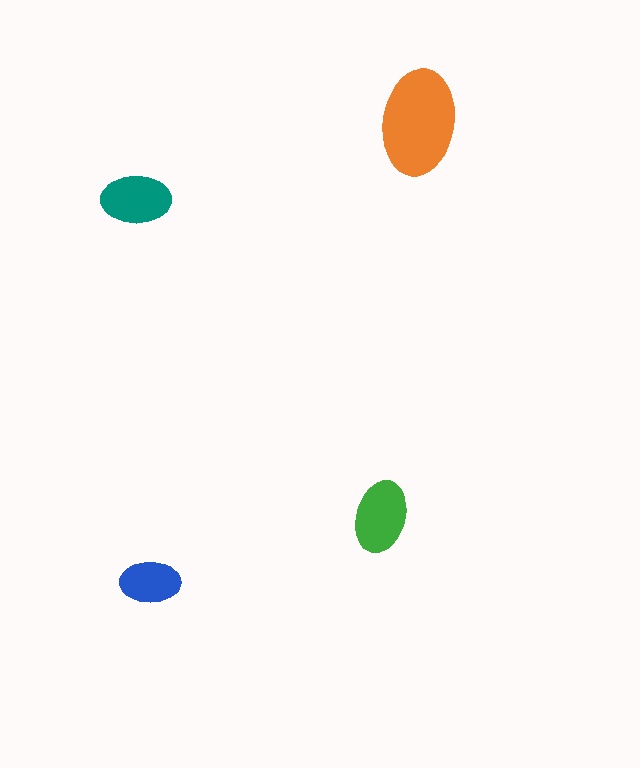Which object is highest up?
The orange ellipse is topmost.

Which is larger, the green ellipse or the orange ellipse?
The orange one.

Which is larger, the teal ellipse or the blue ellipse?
The teal one.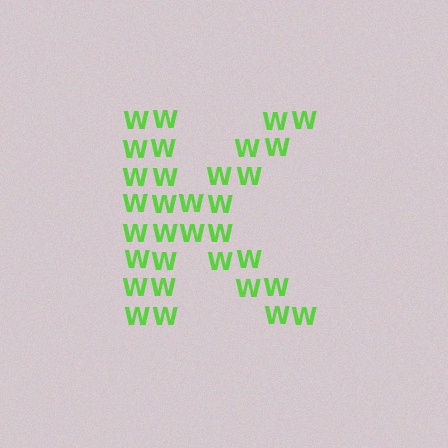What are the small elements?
The small elements are letter W's.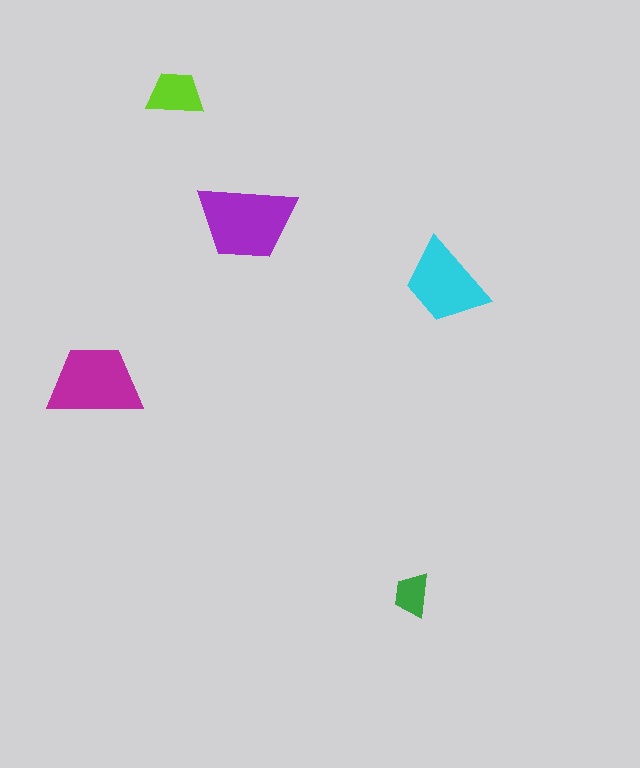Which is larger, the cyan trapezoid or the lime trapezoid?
The cyan one.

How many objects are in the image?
There are 5 objects in the image.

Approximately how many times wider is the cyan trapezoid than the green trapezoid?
About 2 times wider.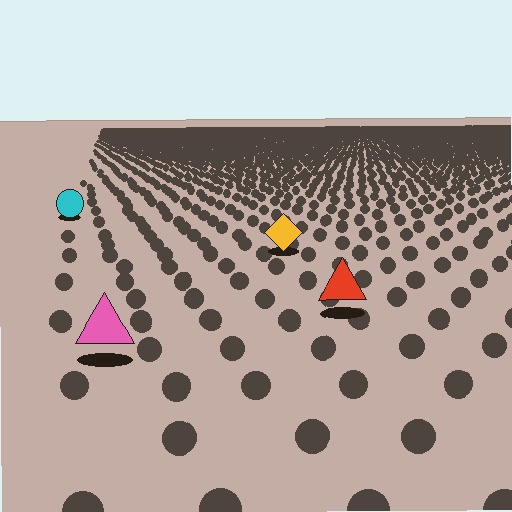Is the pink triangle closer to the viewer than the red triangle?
Yes. The pink triangle is closer — you can tell from the texture gradient: the ground texture is coarser near it.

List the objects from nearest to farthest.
From nearest to farthest: the pink triangle, the red triangle, the yellow diamond, the cyan circle.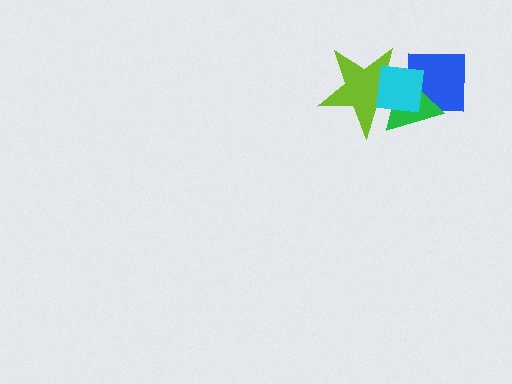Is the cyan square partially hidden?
No, no other shape covers it.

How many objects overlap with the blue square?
2 objects overlap with the blue square.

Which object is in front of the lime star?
The cyan square is in front of the lime star.